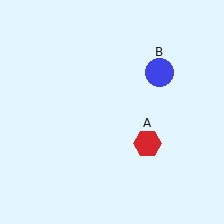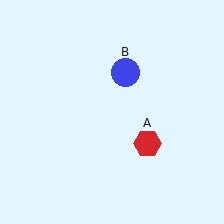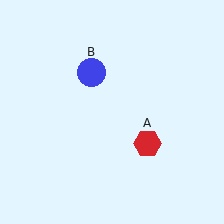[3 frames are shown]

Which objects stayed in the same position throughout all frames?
Red hexagon (object A) remained stationary.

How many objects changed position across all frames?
1 object changed position: blue circle (object B).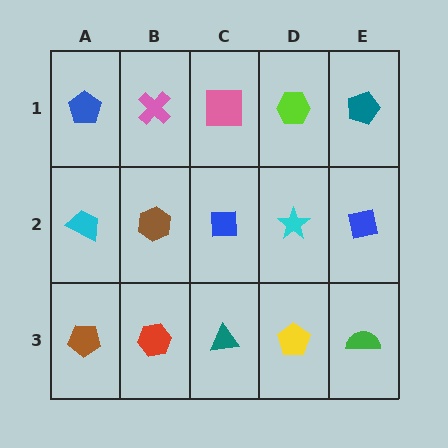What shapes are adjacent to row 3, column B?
A brown hexagon (row 2, column B), a brown pentagon (row 3, column A), a teal triangle (row 3, column C).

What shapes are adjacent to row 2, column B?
A pink cross (row 1, column B), a red hexagon (row 3, column B), a cyan trapezoid (row 2, column A), a blue square (row 2, column C).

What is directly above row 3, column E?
A blue square.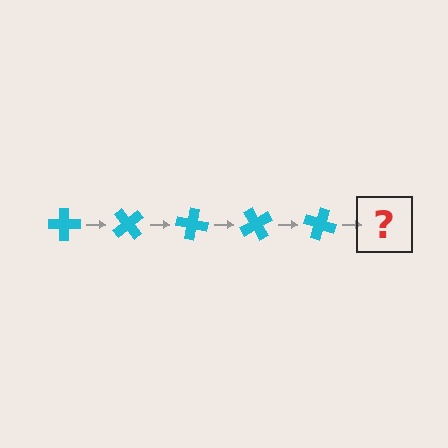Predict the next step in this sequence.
The next step is a cyan cross rotated 250 degrees.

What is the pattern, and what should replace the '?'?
The pattern is that the cross rotates 50 degrees each step. The '?' should be a cyan cross rotated 250 degrees.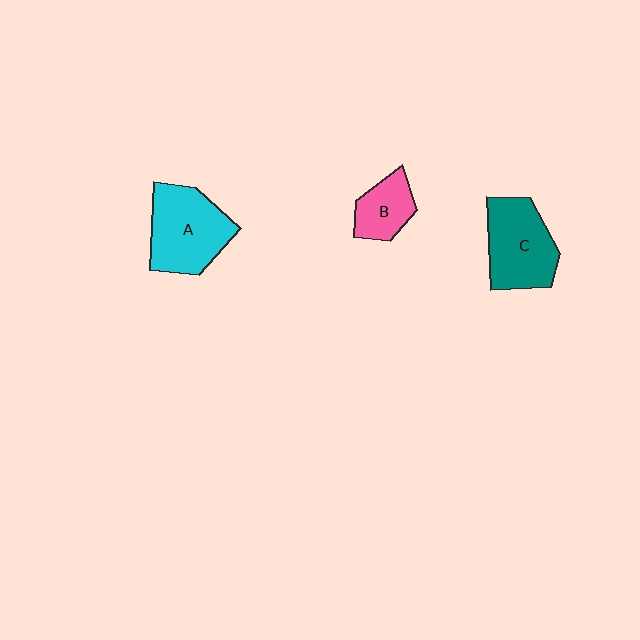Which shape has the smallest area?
Shape B (pink).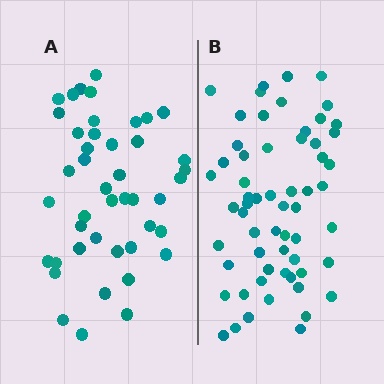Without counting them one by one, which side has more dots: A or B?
Region B (the right region) has more dots.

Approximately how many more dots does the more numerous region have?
Region B has approximately 15 more dots than region A.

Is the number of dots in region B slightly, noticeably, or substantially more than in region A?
Region B has noticeably more, but not dramatically so. The ratio is roughly 1.4 to 1.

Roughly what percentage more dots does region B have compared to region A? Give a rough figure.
About 35% more.